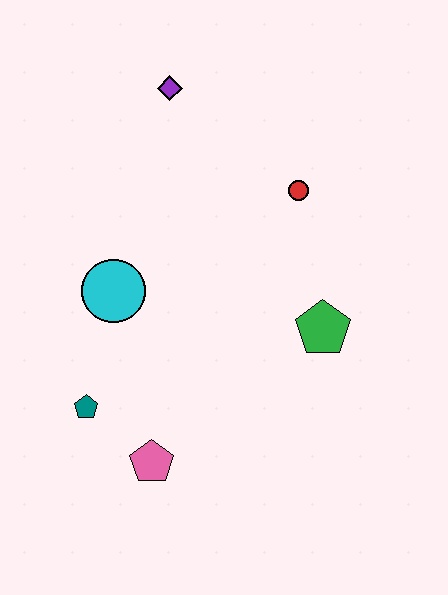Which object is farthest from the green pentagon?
The purple diamond is farthest from the green pentagon.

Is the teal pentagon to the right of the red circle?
No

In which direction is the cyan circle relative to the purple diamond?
The cyan circle is below the purple diamond.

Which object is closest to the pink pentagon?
The teal pentagon is closest to the pink pentagon.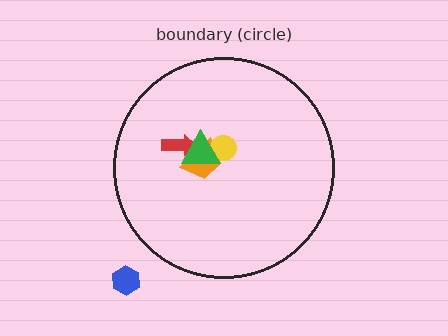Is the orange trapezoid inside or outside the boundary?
Inside.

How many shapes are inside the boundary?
4 inside, 1 outside.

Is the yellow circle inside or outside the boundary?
Inside.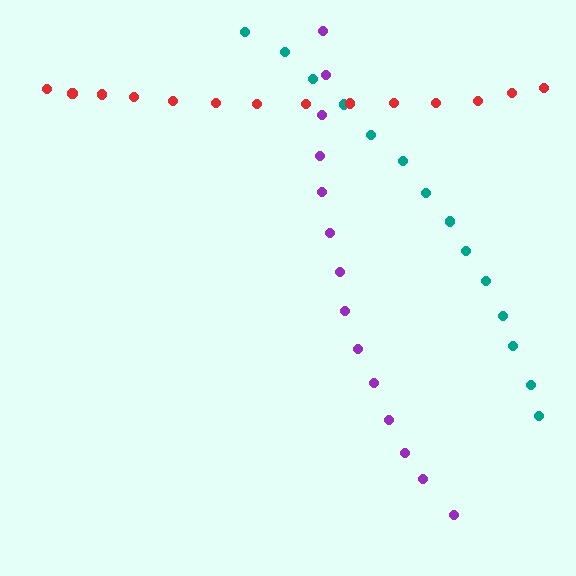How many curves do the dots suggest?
There are 3 distinct paths.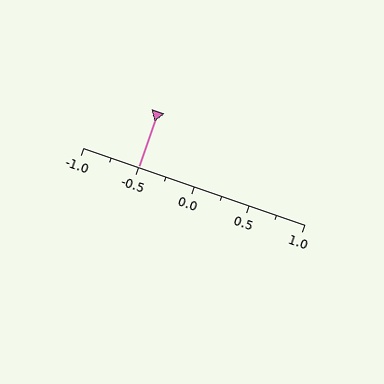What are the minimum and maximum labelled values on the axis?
The axis runs from -1.0 to 1.0.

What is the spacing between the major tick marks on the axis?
The major ticks are spaced 0.5 apart.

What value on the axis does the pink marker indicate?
The marker indicates approximately -0.5.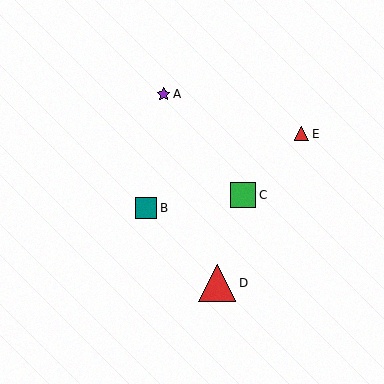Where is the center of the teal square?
The center of the teal square is at (146, 208).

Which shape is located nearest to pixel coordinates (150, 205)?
The teal square (labeled B) at (146, 208) is nearest to that location.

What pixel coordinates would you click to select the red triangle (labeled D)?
Click at (217, 283) to select the red triangle D.